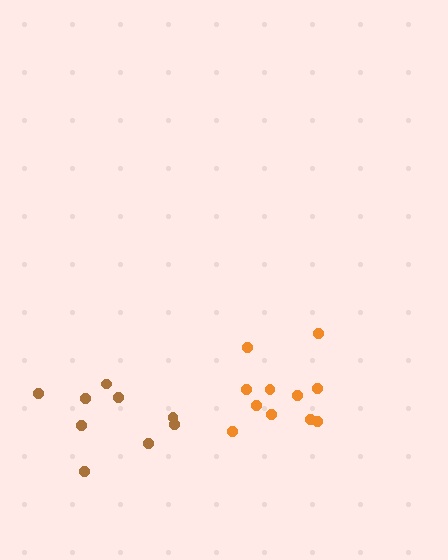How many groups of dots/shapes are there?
There are 2 groups.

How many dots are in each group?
Group 1: 9 dots, Group 2: 11 dots (20 total).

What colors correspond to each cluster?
The clusters are colored: brown, orange.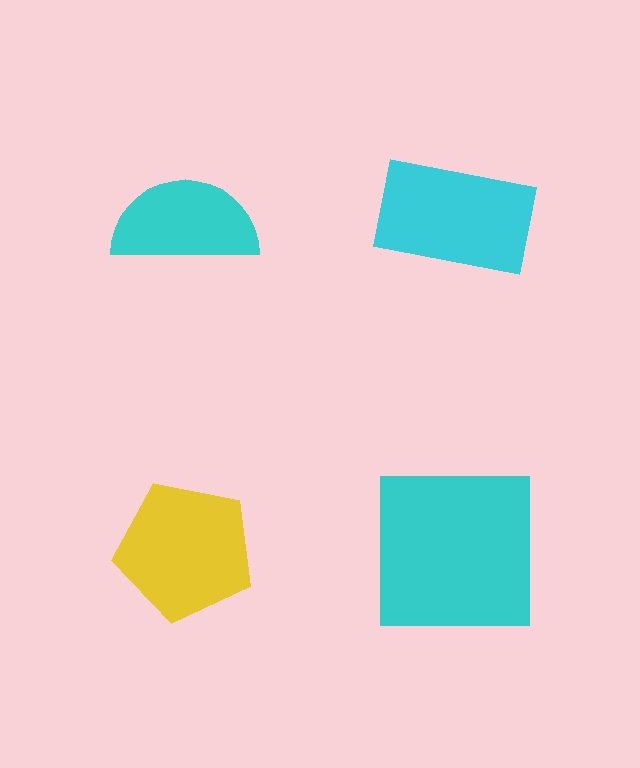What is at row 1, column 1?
A cyan semicircle.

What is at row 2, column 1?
A yellow pentagon.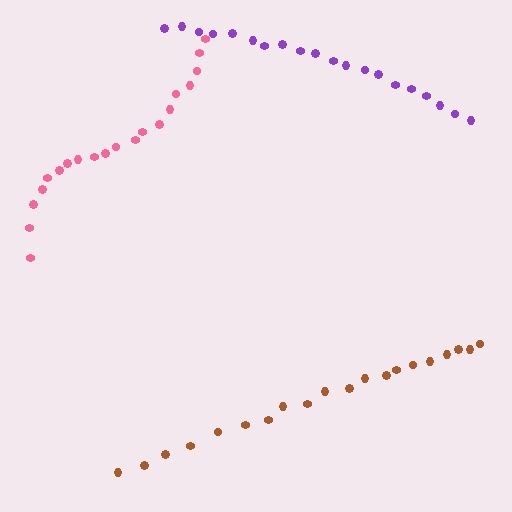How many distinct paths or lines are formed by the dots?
There are 3 distinct paths.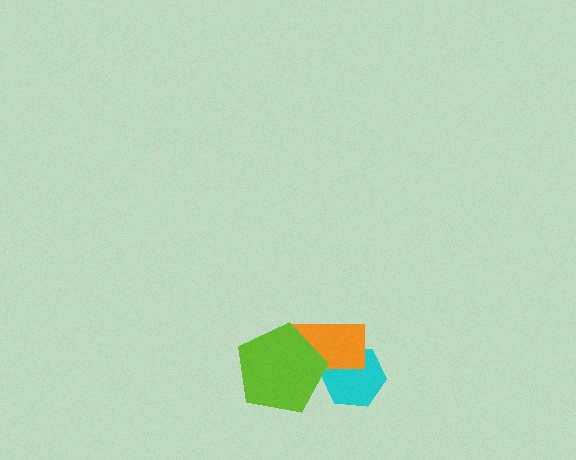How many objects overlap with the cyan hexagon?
1 object overlaps with the cyan hexagon.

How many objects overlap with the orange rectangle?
2 objects overlap with the orange rectangle.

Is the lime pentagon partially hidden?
No, no other shape covers it.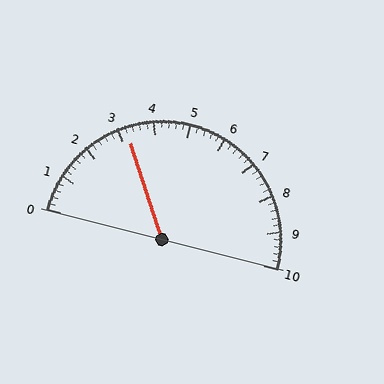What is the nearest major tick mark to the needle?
The nearest major tick mark is 3.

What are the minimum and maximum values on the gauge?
The gauge ranges from 0 to 10.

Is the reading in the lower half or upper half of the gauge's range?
The reading is in the lower half of the range (0 to 10).